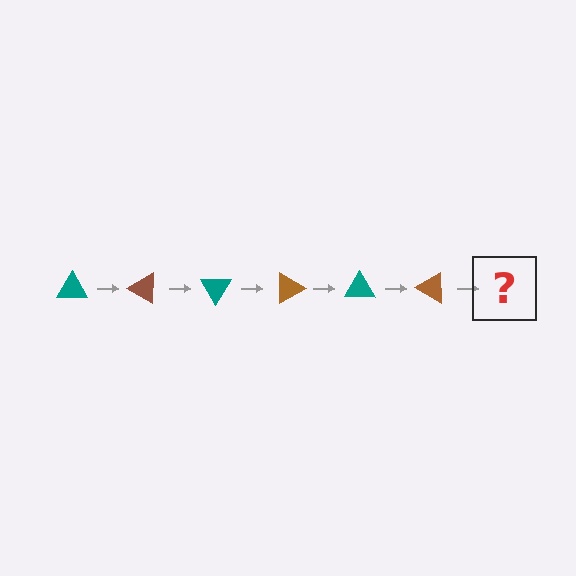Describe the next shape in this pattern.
It should be a teal triangle, rotated 180 degrees from the start.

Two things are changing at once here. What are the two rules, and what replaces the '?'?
The two rules are that it rotates 30 degrees each step and the color cycles through teal and brown. The '?' should be a teal triangle, rotated 180 degrees from the start.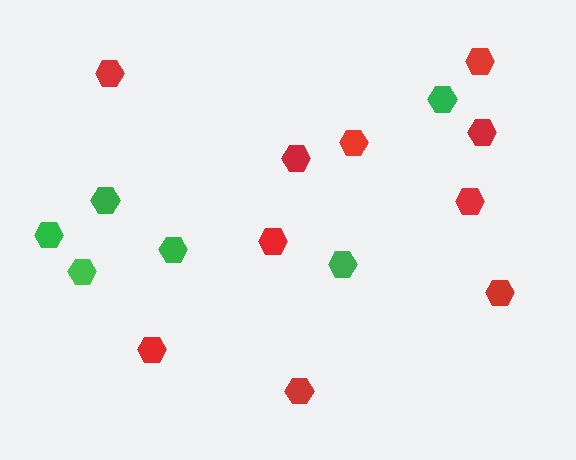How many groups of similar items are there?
There are 2 groups: one group of red hexagons (10) and one group of green hexagons (6).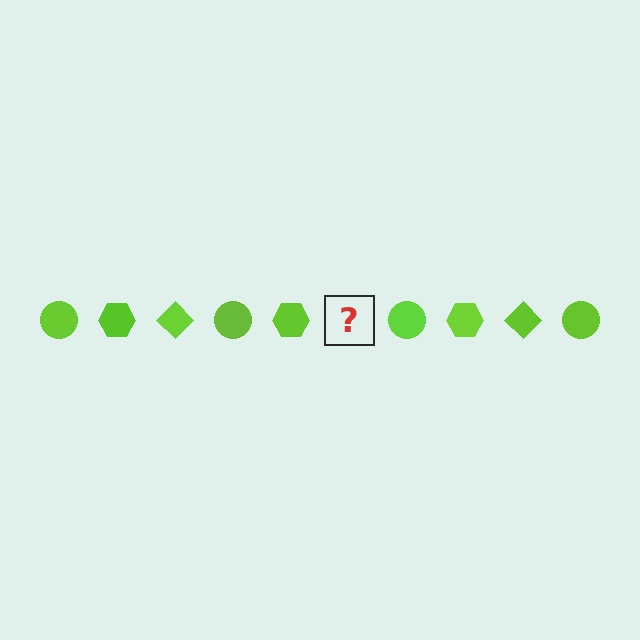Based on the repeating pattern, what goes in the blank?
The blank should be a lime diamond.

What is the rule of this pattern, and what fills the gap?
The rule is that the pattern cycles through circle, hexagon, diamond shapes in lime. The gap should be filled with a lime diamond.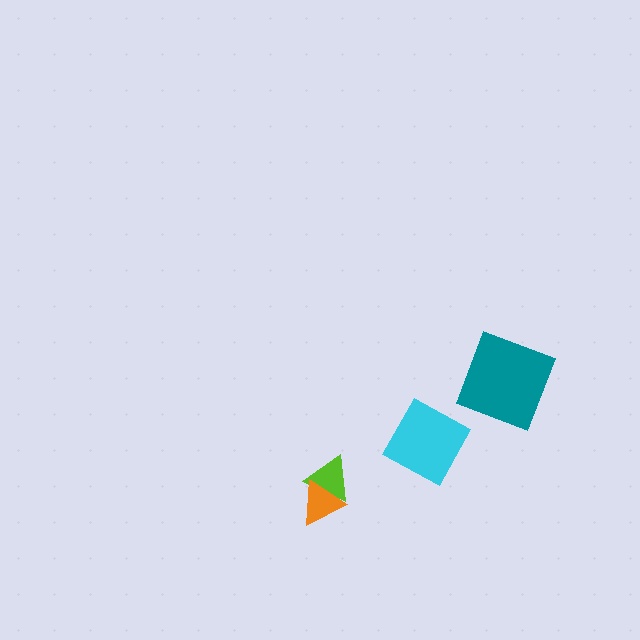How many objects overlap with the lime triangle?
1 object overlaps with the lime triangle.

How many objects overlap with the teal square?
0 objects overlap with the teal square.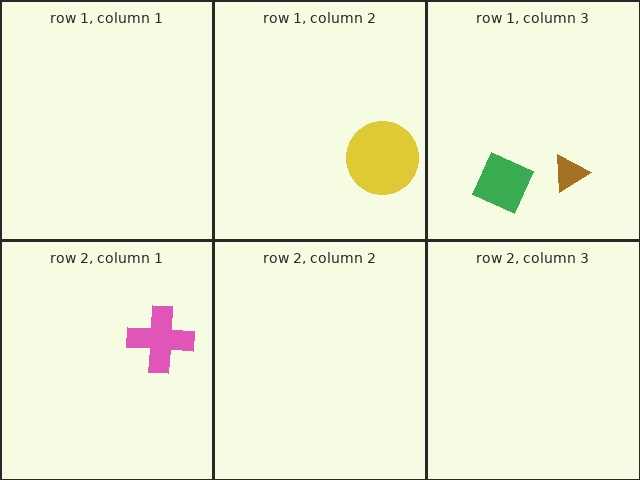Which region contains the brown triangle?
The row 1, column 3 region.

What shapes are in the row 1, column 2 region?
The yellow circle.